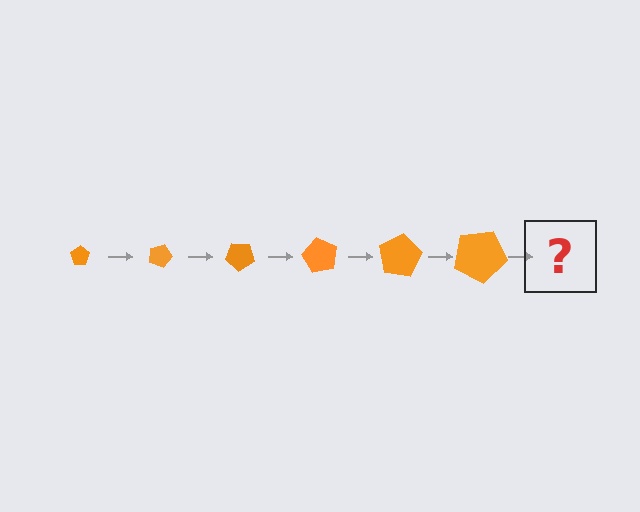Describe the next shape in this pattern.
It should be a pentagon, larger than the previous one and rotated 120 degrees from the start.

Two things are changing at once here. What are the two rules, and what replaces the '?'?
The two rules are that the pentagon grows larger each step and it rotates 20 degrees each step. The '?' should be a pentagon, larger than the previous one and rotated 120 degrees from the start.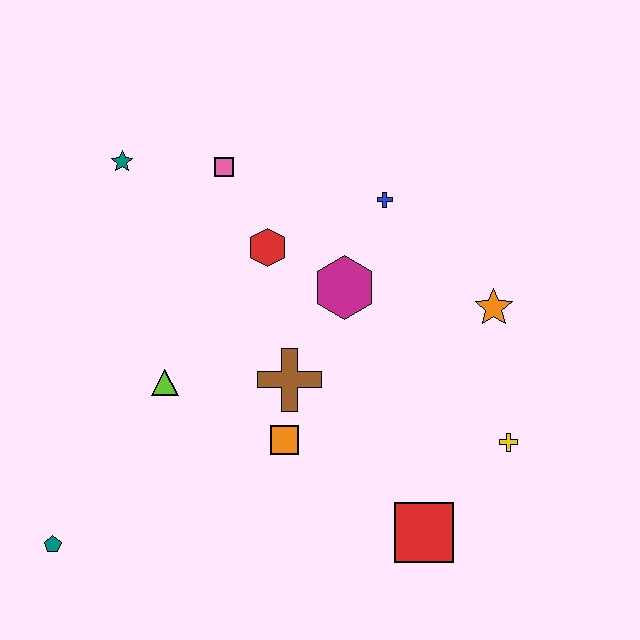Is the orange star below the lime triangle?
No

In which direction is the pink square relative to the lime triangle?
The pink square is above the lime triangle.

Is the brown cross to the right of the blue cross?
No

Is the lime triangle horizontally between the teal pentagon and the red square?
Yes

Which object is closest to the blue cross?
The magenta hexagon is closest to the blue cross.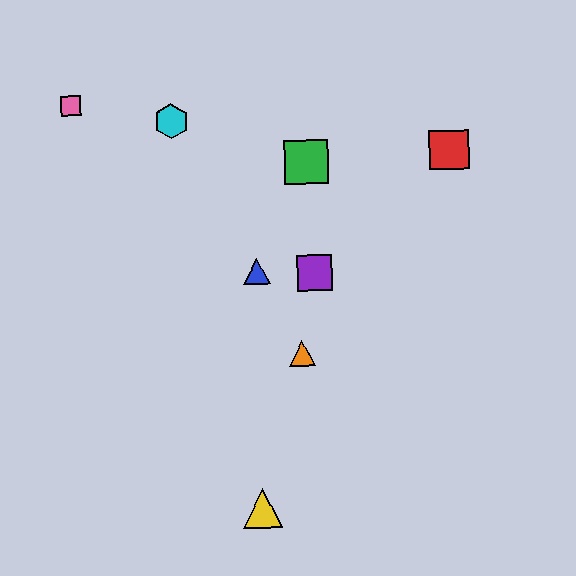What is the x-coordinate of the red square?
The red square is at x≈449.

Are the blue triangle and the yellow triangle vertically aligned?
Yes, both are at x≈257.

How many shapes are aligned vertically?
2 shapes (the blue triangle, the yellow triangle) are aligned vertically.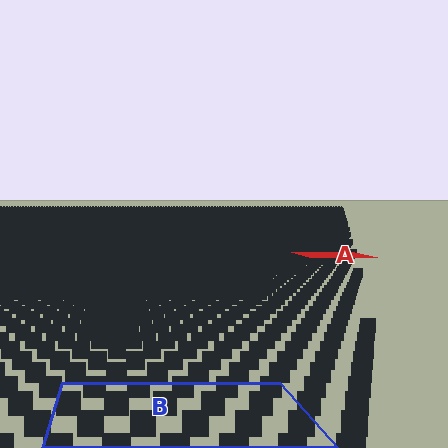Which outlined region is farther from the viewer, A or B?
Region A is farther from the viewer — the texture elements inside it appear smaller and more densely packed.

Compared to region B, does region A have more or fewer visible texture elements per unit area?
Region A has more texture elements per unit area — they are packed more densely because it is farther away.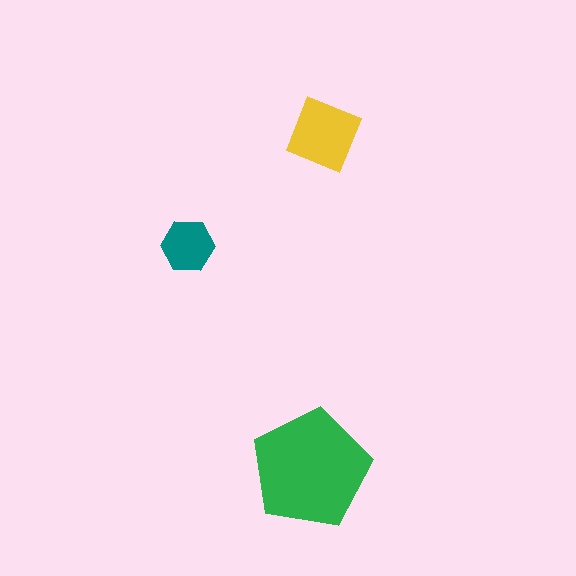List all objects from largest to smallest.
The green pentagon, the yellow diamond, the teal hexagon.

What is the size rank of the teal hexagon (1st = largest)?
3rd.